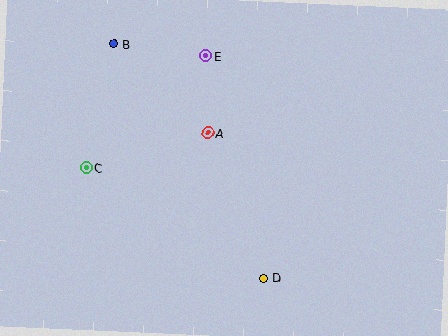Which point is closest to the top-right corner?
Point E is closest to the top-right corner.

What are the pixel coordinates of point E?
Point E is at (206, 56).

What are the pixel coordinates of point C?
Point C is at (86, 168).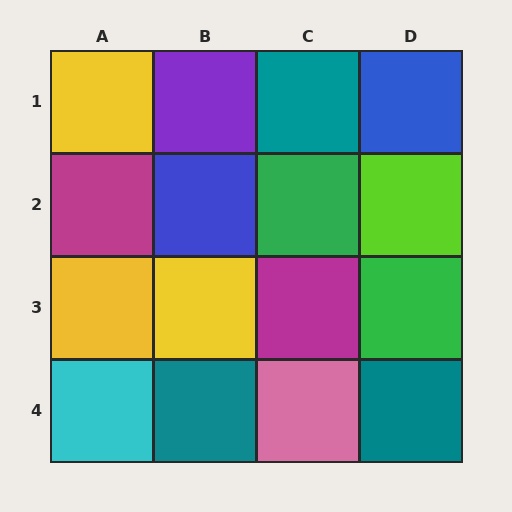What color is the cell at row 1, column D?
Blue.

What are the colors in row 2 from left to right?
Magenta, blue, green, lime.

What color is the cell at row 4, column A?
Cyan.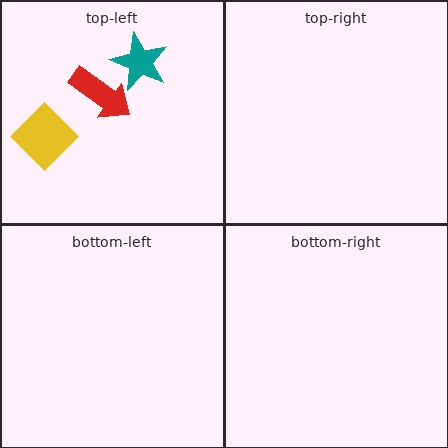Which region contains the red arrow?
The top-left region.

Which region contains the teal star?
The top-left region.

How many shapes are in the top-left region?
3.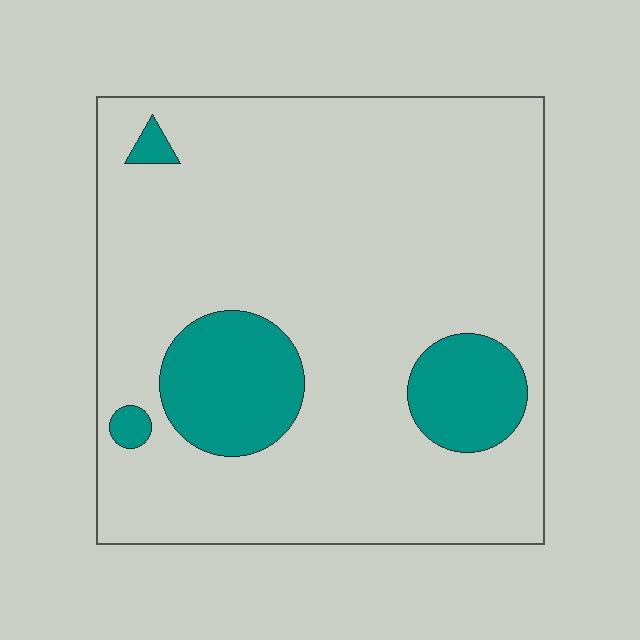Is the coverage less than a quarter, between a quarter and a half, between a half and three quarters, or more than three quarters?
Less than a quarter.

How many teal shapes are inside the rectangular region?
4.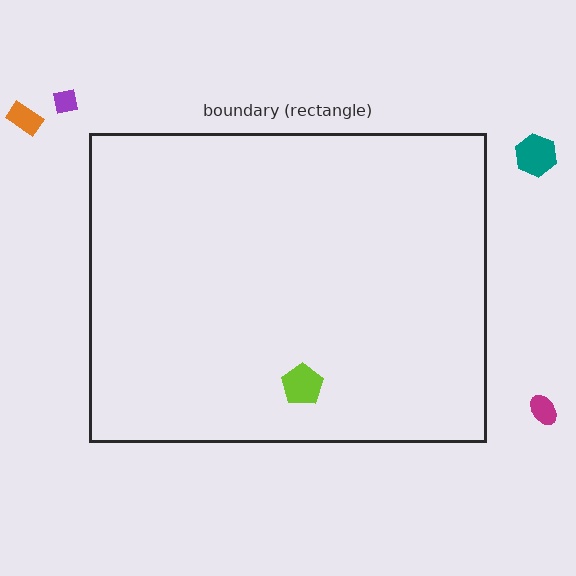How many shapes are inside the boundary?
1 inside, 4 outside.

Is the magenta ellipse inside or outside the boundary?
Outside.